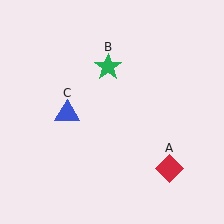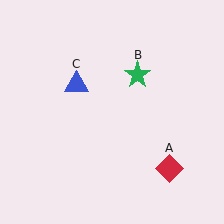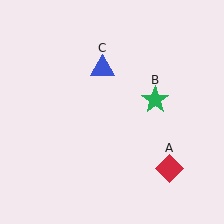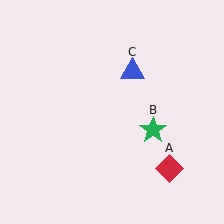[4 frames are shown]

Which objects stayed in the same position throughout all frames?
Red diamond (object A) remained stationary.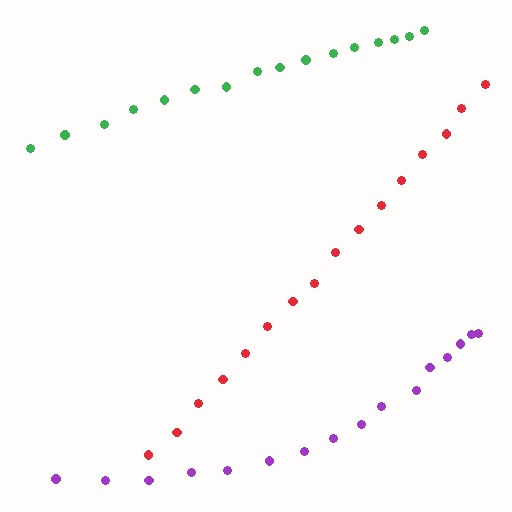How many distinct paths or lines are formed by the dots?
There are 3 distinct paths.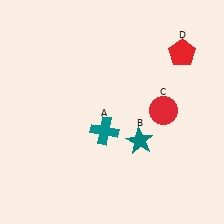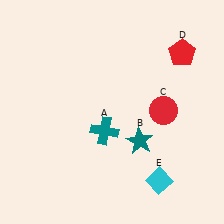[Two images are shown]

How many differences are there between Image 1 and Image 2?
There is 1 difference between the two images.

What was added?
A cyan diamond (E) was added in Image 2.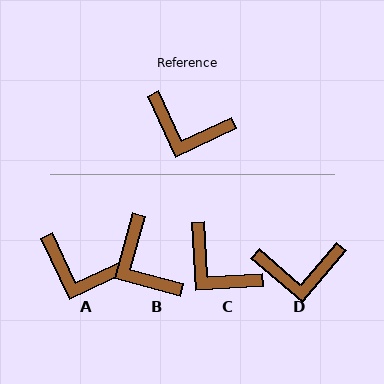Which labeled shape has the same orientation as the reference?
A.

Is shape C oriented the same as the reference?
No, it is off by about 22 degrees.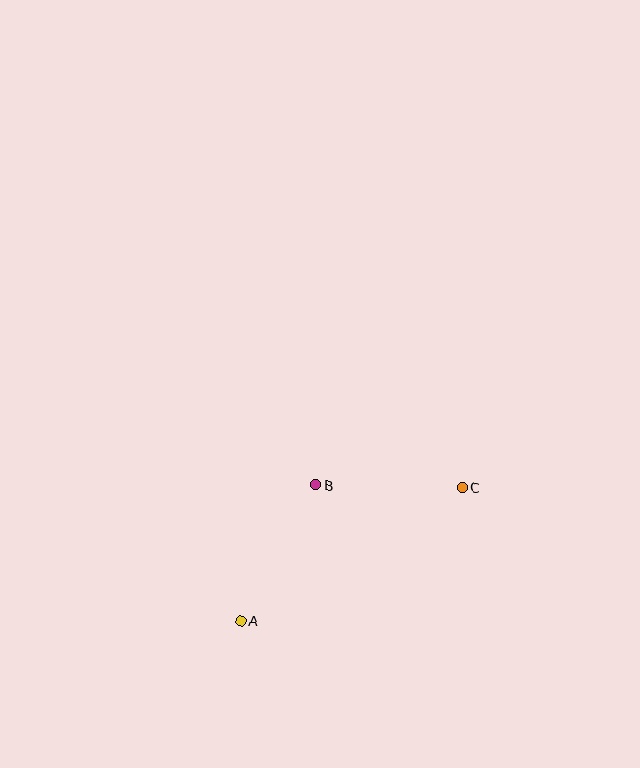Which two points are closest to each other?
Points B and C are closest to each other.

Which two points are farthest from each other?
Points A and C are farthest from each other.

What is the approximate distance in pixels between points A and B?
The distance between A and B is approximately 155 pixels.